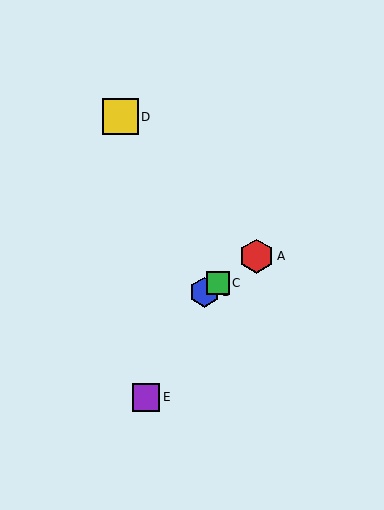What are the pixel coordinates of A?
Object A is at (257, 256).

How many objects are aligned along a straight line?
3 objects (A, B, C) are aligned along a straight line.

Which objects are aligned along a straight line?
Objects A, B, C are aligned along a straight line.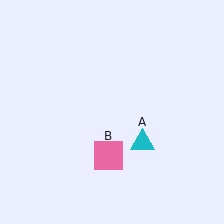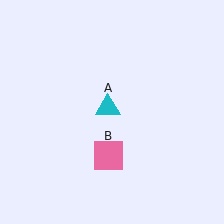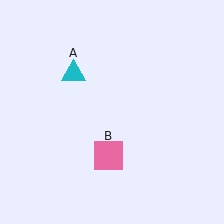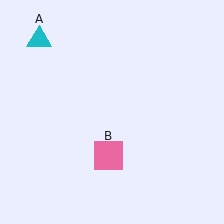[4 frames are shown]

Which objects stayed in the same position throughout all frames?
Pink square (object B) remained stationary.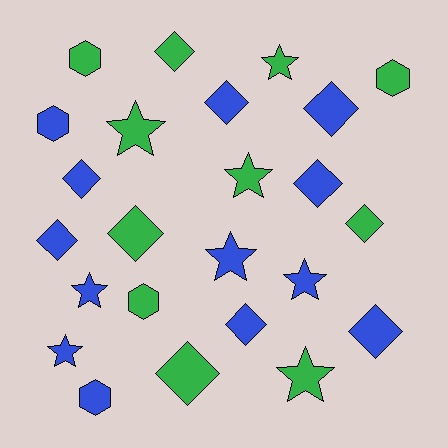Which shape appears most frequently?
Diamond, with 11 objects.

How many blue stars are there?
There are 4 blue stars.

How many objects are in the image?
There are 24 objects.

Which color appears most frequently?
Blue, with 13 objects.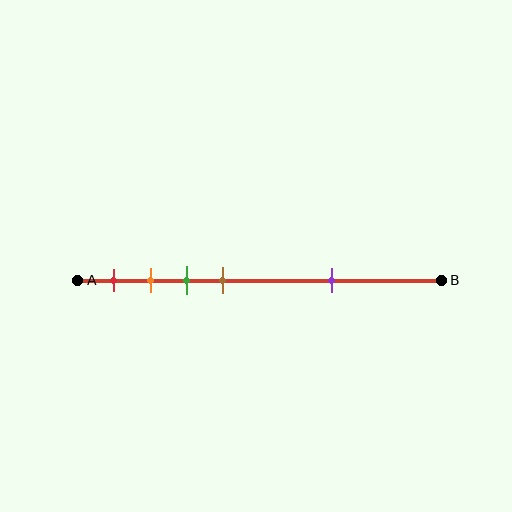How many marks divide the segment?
There are 5 marks dividing the segment.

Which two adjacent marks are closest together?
The orange and green marks are the closest adjacent pair.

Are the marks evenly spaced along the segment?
No, the marks are not evenly spaced.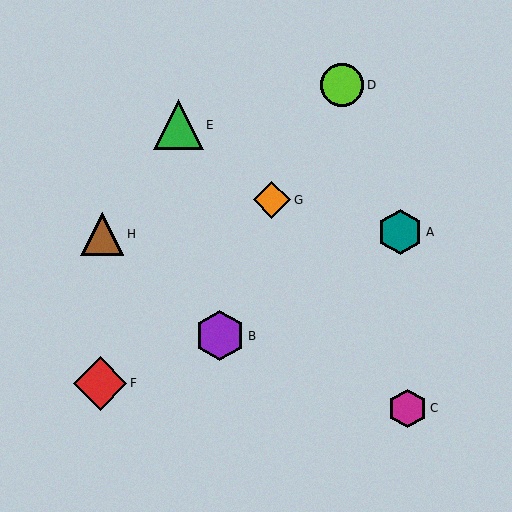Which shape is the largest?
The red diamond (labeled F) is the largest.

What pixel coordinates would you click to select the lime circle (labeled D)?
Click at (342, 85) to select the lime circle D.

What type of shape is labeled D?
Shape D is a lime circle.